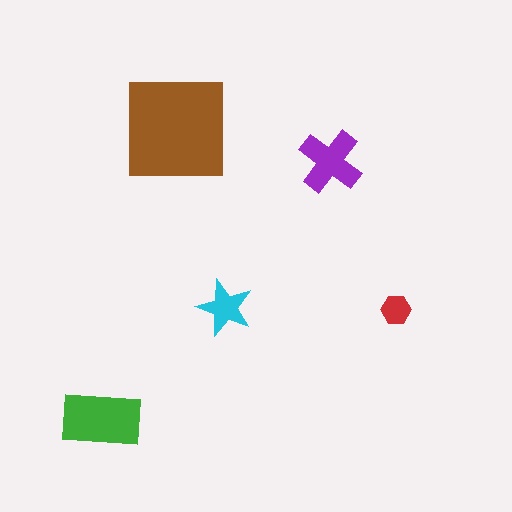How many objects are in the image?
There are 5 objects in the image.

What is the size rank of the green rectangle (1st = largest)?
2nd.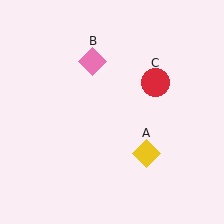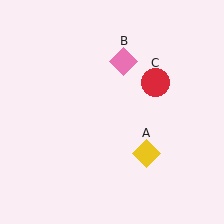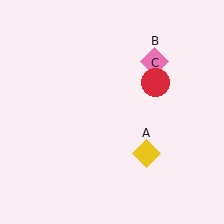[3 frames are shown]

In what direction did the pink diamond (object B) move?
The pink diamond (object B) moved right.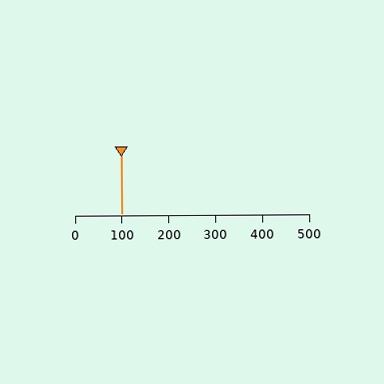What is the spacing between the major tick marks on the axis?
The major ticks are spaced 100 apart.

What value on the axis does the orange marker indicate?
The marker indicates approximately 100.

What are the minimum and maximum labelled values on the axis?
The axis runs from 0 to 500.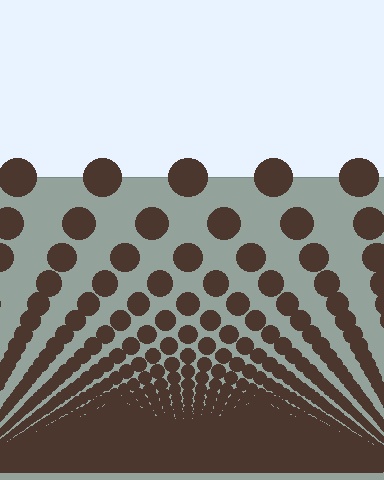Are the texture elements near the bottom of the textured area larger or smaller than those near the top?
Smaller. The gradient is inverted — elements near the bottom are smaller and denser.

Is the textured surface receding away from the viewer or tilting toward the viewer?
The surface appears to tilt toward the viewer. Texture elements get larger and sparser toward the top.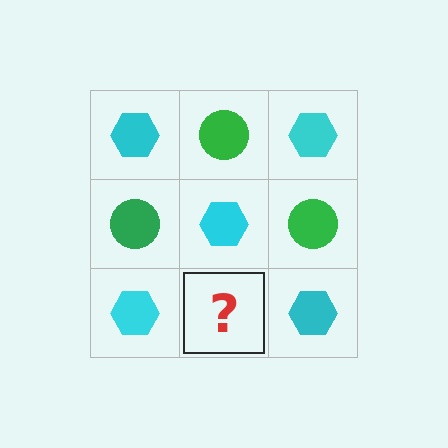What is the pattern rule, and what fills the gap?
The rule is that it alternates cyan hexagon and green circle in a checkerboard pattern. The gap should be filled with a green circle.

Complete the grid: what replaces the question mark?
The question mark should be replaced with a green circle.